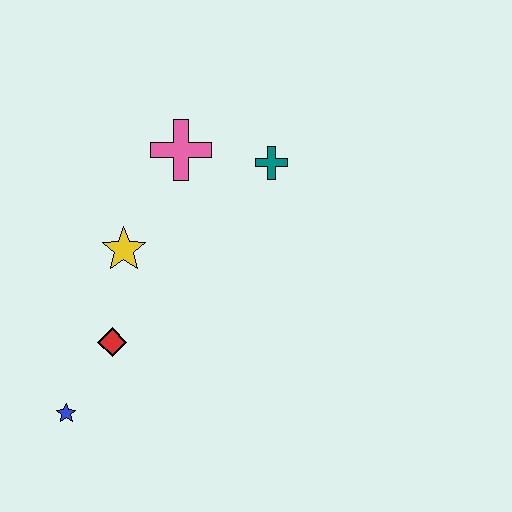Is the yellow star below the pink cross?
Yes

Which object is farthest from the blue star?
The teal cross is farthest from the blue star.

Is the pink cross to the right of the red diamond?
Yes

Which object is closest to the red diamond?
The blue star is closest to the red diamond.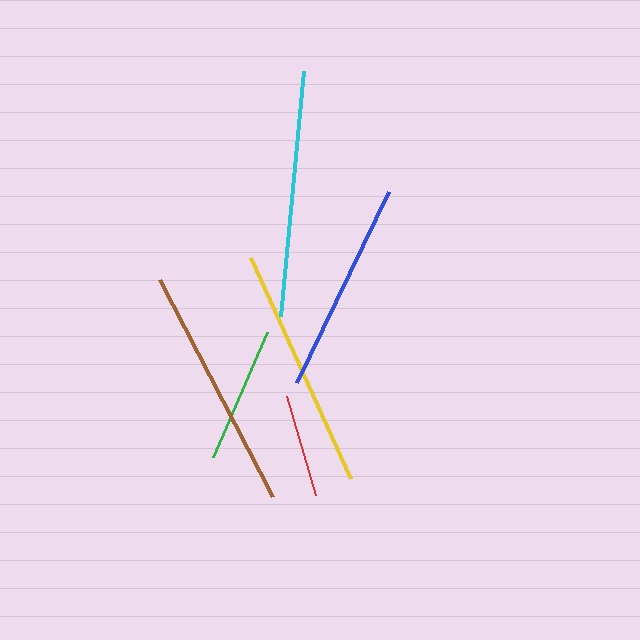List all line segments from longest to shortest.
From longest to shortest: cyan, brown, yellow, blue, green, red.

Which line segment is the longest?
The cyan line is the longest at approximately 246 pixels.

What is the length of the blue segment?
The blue segment is approximately 212 pixels long.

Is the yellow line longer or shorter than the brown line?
The brown line is longer than the yellow line.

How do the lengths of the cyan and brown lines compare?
The cyan and brown lines are approximately the same length.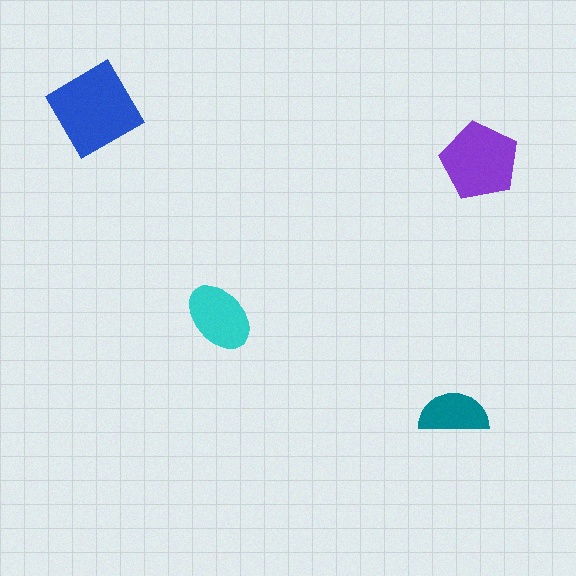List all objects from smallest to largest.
The teal semicircle, the cyan ellipse, the purple pentagon, the blue diamond.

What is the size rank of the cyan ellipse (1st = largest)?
3rd.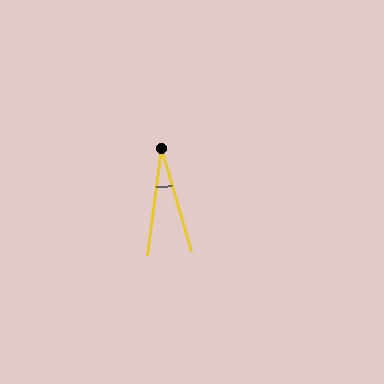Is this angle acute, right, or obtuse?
It is acute.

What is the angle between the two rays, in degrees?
Approximately 24 degrees.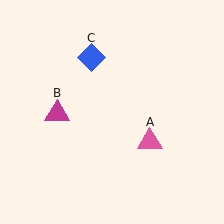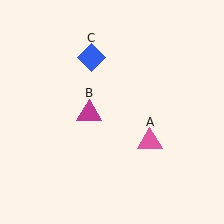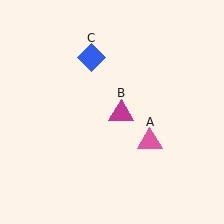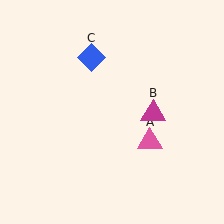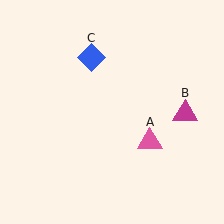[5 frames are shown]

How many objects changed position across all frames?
1 object changed position: magenta triangle (object B).